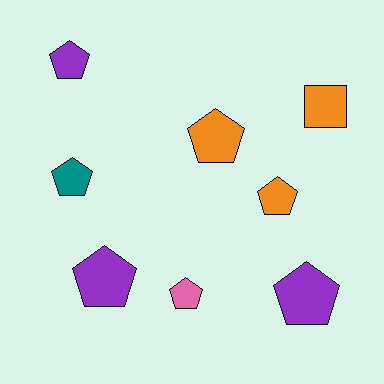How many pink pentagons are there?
There is 1 pink pentagon.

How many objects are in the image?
There are 8 objects.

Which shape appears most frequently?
Pentagon, with 7 objects.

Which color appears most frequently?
Purple, with 3 objects.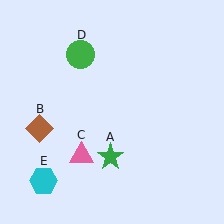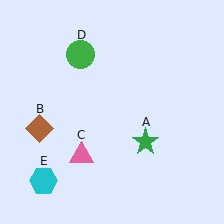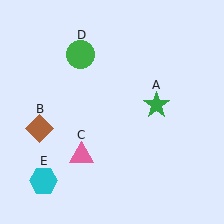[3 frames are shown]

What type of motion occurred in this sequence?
The green star (object A) rotated counterclockwise around the center of the scene.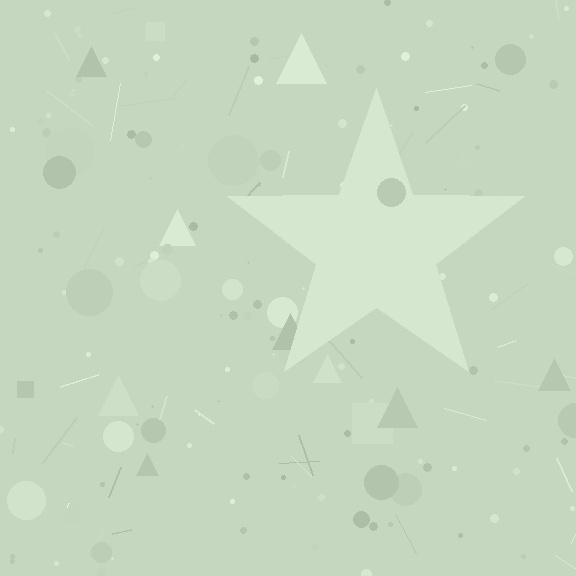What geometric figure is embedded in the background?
A star is embedded in the background.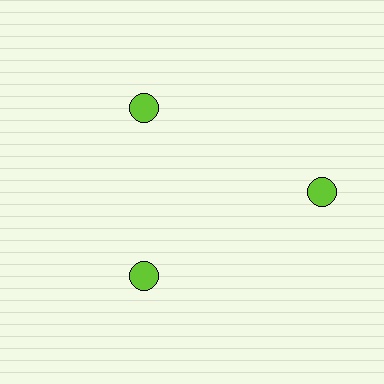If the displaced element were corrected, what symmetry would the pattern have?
It would have 3-fold rotational symmetry — the pattern would map onto itself every 120 degrees.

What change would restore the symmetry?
The symmetry would be restored by moving it inward, back onto the ring so that all 3 circles sit at equal angles and equal distance from the center.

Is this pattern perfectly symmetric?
No. The 3 lime circles are arranged in a ring, but one element near the 3 o'clock position is pushed outward from the center, breaking the 3-fold rotational symmetry.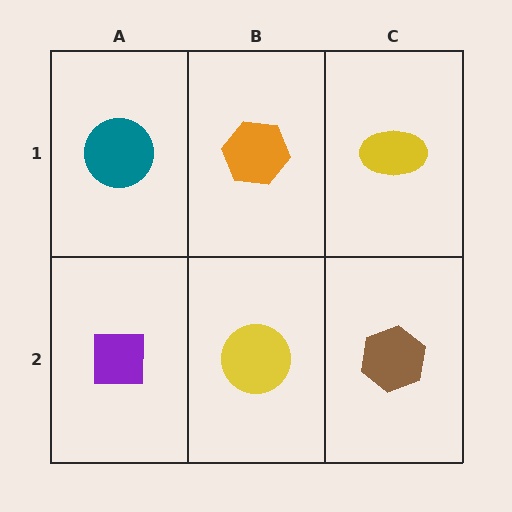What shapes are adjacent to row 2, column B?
An orange hexagon (row 1, column B), a purple square (row 2, column A), a brown hexagon (row 2, column C).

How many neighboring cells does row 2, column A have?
2.